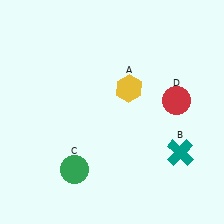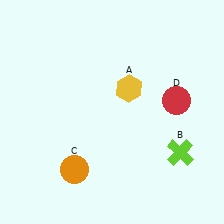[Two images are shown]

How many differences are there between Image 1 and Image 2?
There are 2 differences between the two images.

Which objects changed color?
B changed from teal to lime. C changed from green to orange.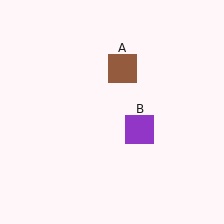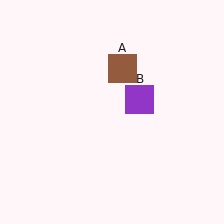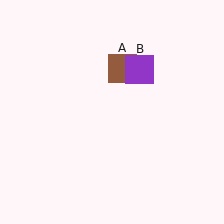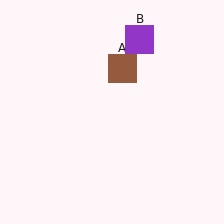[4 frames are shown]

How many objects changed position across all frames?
1 object changed position: purple square (object B).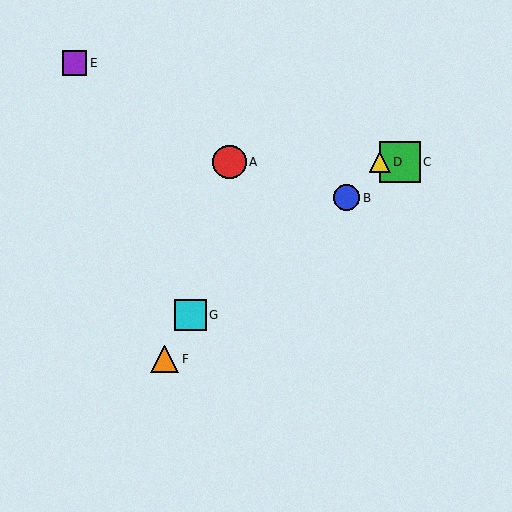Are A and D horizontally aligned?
Yes, both are at y≈162.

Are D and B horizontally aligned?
No, D is at y≈162 and B is at y≈198.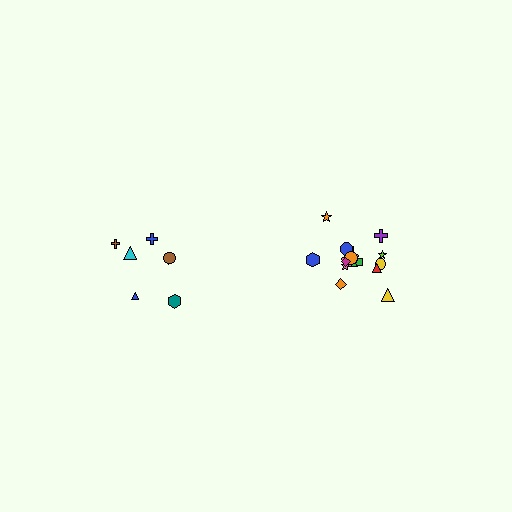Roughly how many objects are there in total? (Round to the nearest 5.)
Roughly 25 objects in total.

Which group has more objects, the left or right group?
The right group.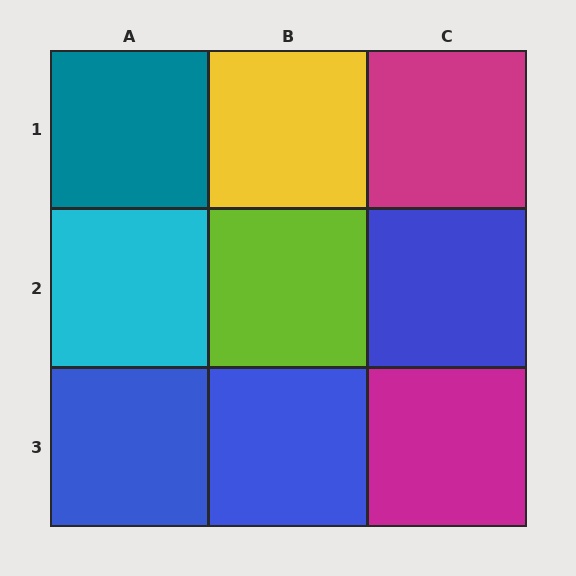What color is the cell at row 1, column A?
Teal.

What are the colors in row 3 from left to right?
Blue, blue, magenta.